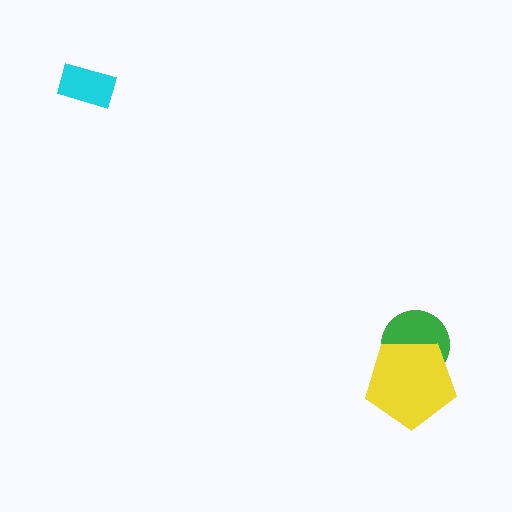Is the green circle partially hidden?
Yes, it is partially covered by another shape.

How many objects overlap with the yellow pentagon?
1 object overlaps with the yellow pentagon.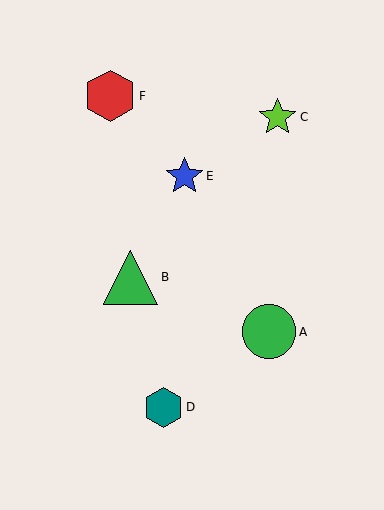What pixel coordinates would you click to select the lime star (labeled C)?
Click at (278, 117) to select the lime star C.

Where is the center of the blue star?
The center of the blue star is at (184, 176).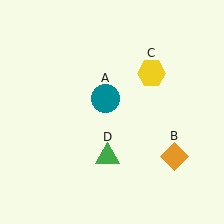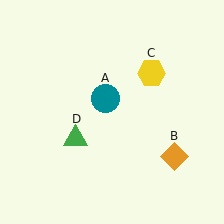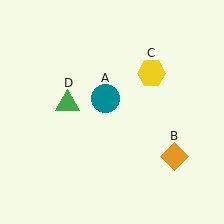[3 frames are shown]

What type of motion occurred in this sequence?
The green triangle (object D) rotated clockwise around the center of the scene.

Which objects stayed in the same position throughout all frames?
Teal circle (object A) and orange diamond (object B) and yellow hexagon (object C) remained stationary.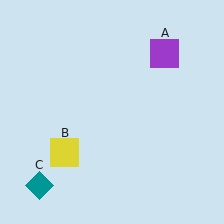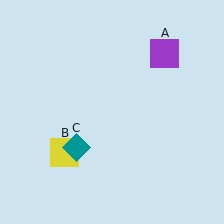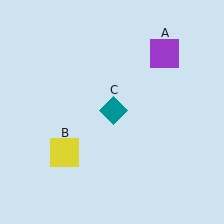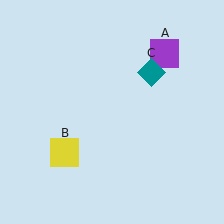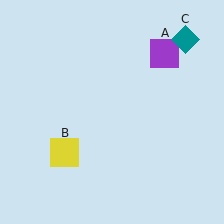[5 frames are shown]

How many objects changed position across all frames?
1 object changed position: teal diamond (object C).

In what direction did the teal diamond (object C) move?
The teal diamond (object C) moved up and to the right.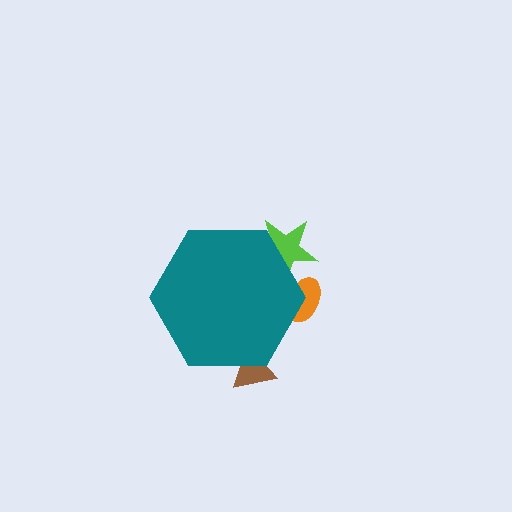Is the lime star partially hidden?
Yes, the lime star is partially hidden behind the teal hexagon.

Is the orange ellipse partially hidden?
Yes, the orange ellipse is partially hidden behind the teal hexagon.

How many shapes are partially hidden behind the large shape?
3 shapes are partially hidden.